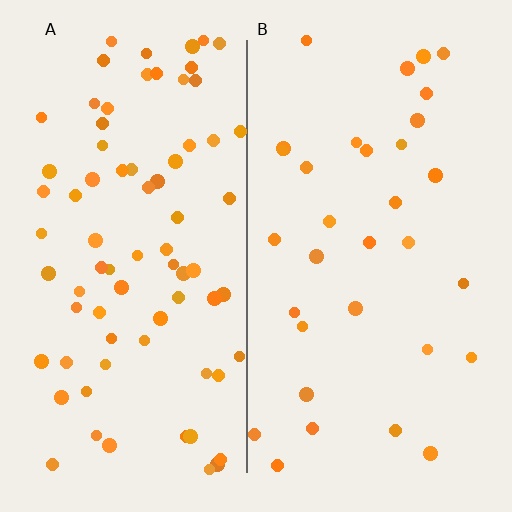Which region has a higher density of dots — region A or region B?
A (the left).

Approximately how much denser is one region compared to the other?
Approximately 2.3× — region A over region B.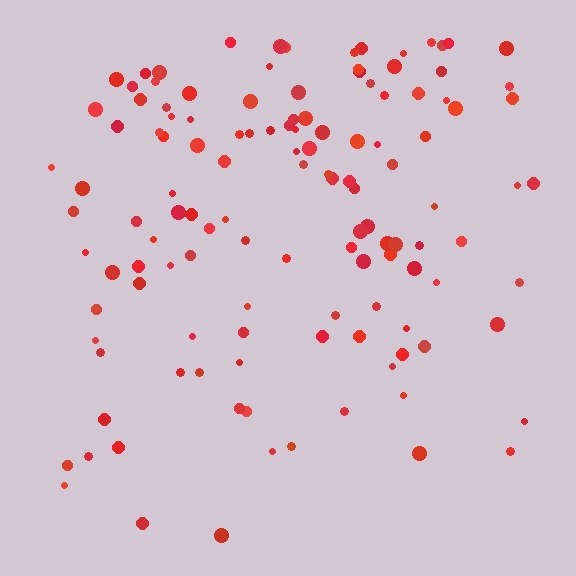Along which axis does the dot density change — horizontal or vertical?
Vertical.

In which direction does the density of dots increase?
From bottom to top, with the top side densest.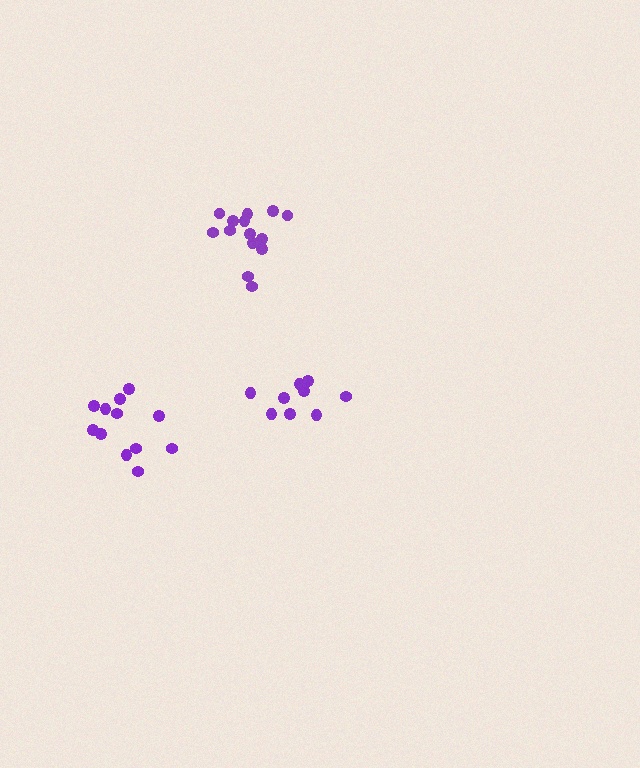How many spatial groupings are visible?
There are 3 spatial groupings.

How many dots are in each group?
Group 1: 12 dots, Group 2: 9 dots, Group 3: 14 dots (35 total).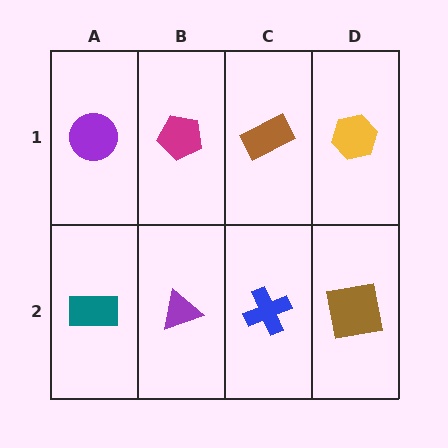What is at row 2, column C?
A blue cross.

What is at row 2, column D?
A brown square.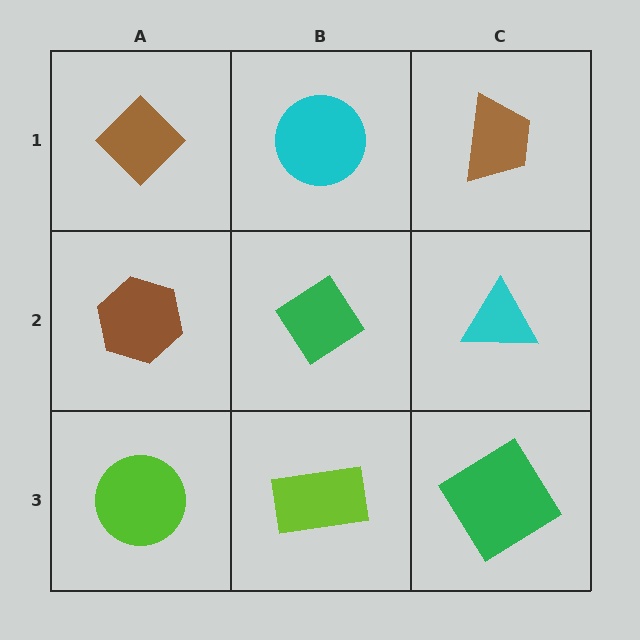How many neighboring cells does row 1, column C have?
2.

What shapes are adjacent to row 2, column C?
A brown trapezoid (row 1, column C), a green diamond (row 3, column C), a green diamond (row 2, column B).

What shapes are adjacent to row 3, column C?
A cyan triangle (row 2, column C), a lime rectangle (row 3, column B).